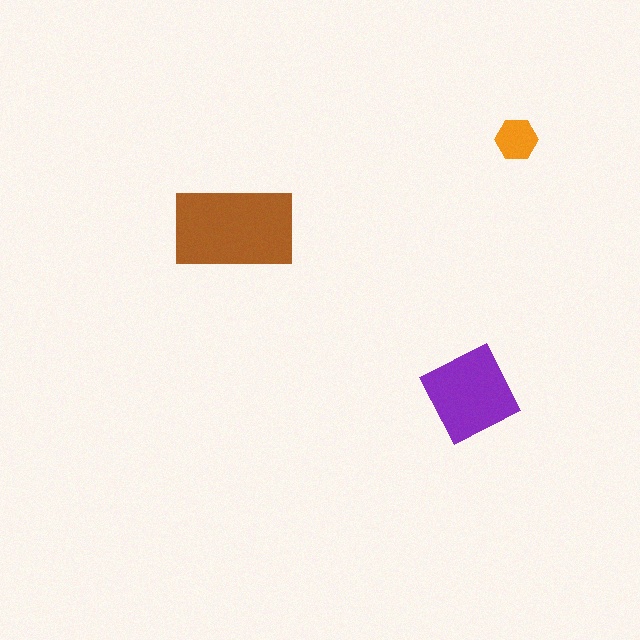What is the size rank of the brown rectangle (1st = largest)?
1st.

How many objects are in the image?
There are 3 objects in the image.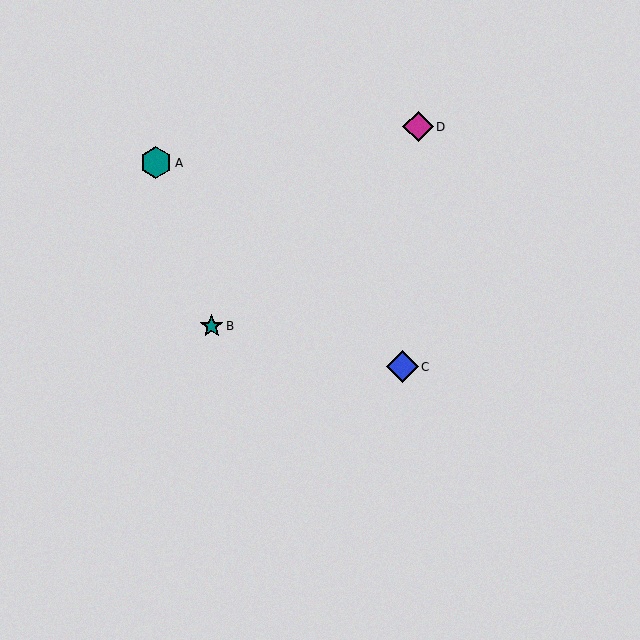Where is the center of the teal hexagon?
The center of the teal hexagon is at (156, 163).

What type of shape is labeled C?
Shape C is a blue diamond.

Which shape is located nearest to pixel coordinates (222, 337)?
The teal star (labeled B) at (212, 326) is nearest to that location.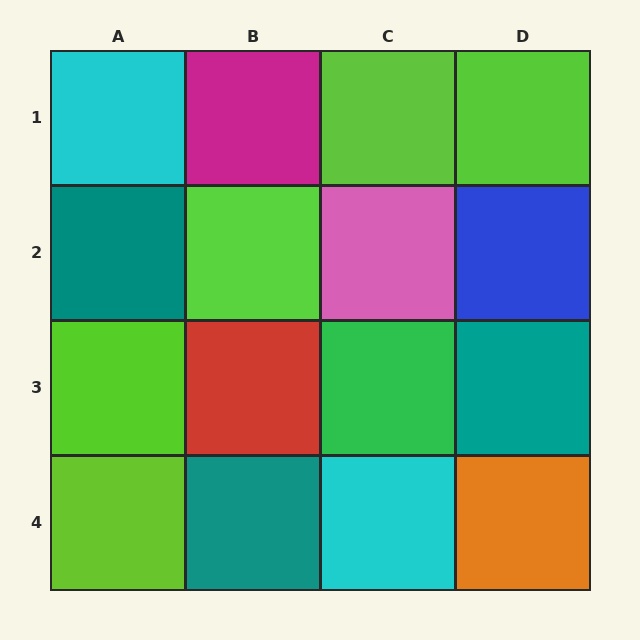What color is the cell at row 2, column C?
Pink.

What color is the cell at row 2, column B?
Lime.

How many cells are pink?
1 cell is pink.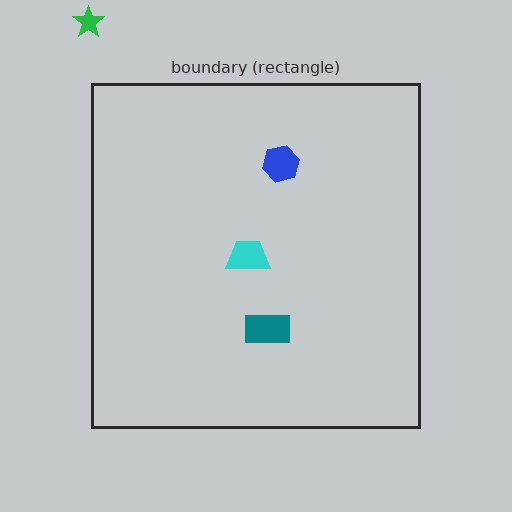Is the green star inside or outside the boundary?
Outside.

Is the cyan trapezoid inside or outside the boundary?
Inside.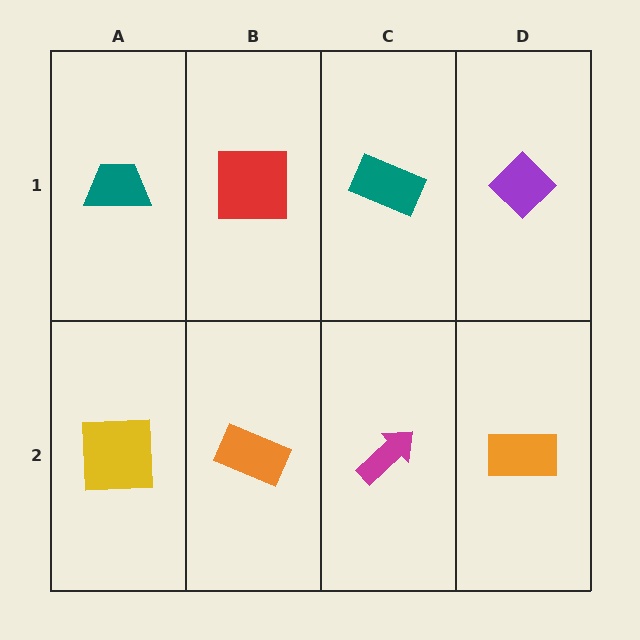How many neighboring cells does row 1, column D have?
2.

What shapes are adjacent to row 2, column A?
A teal trapezoid (row 1, column A), an orange rectangle (row 2, column B).